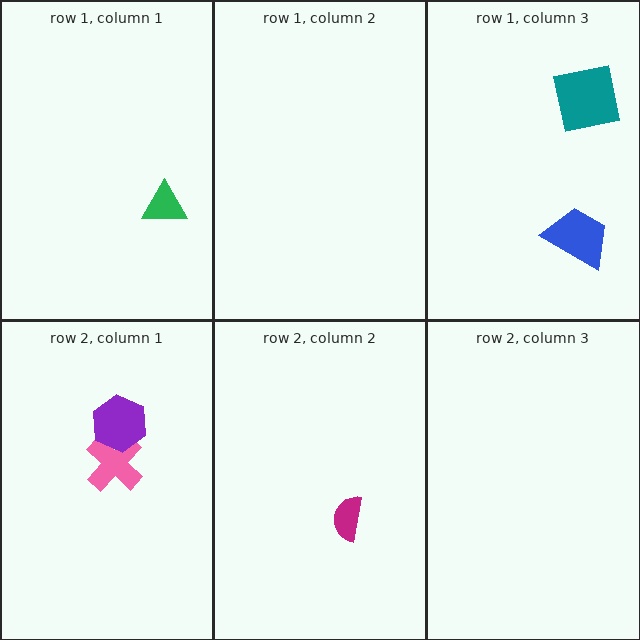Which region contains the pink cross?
The row 2, column 1 region.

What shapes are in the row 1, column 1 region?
The green triangle.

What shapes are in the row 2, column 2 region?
The magenta semicircle.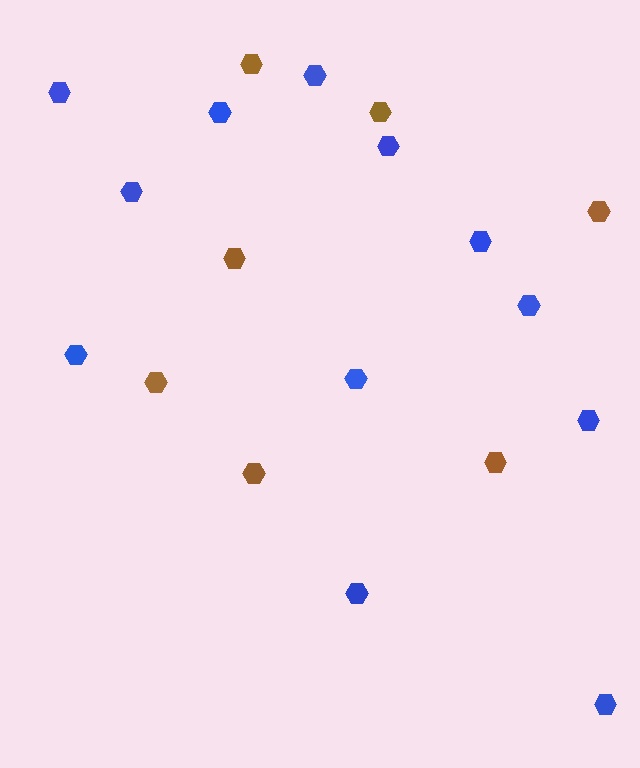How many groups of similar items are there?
There are 2 groups: one group of brown hexagons (7) and one group of blue hexagons (12).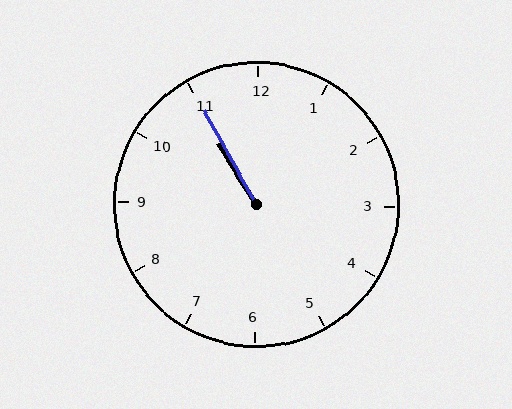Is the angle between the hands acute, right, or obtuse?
It is acute.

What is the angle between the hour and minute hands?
Approximately 2 degrees.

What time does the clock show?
10:55.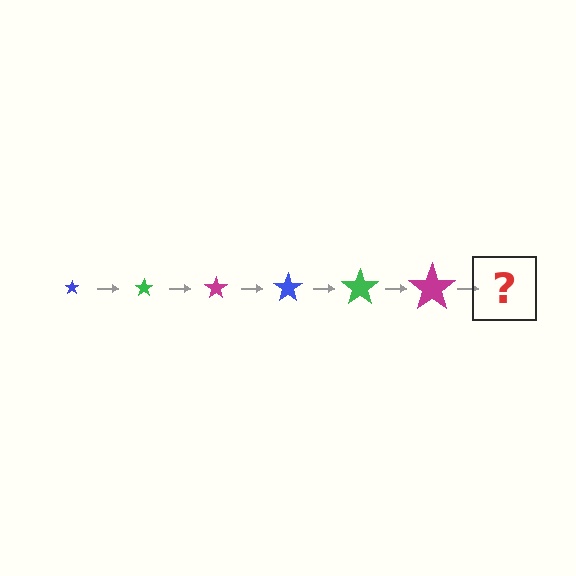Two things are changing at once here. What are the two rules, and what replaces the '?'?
The two rules are that the star grows larger each step and the color cycles through blue, green, and magenta. The '?' should be a blue star, larger than the previous one.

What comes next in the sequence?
The next element should be a blue star, larger than the previous one.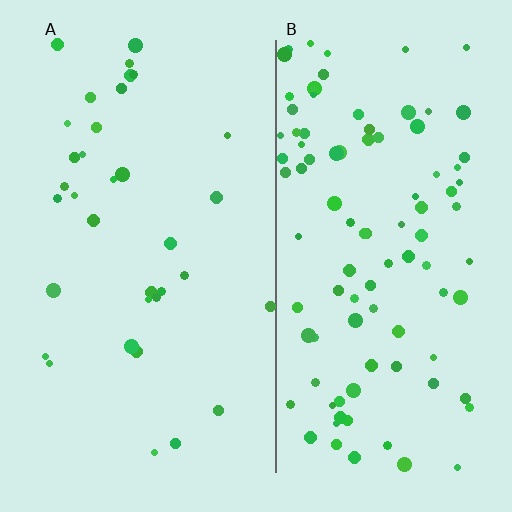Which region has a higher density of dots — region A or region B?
B (the right).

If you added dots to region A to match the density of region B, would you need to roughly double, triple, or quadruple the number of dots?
Approximately triple.